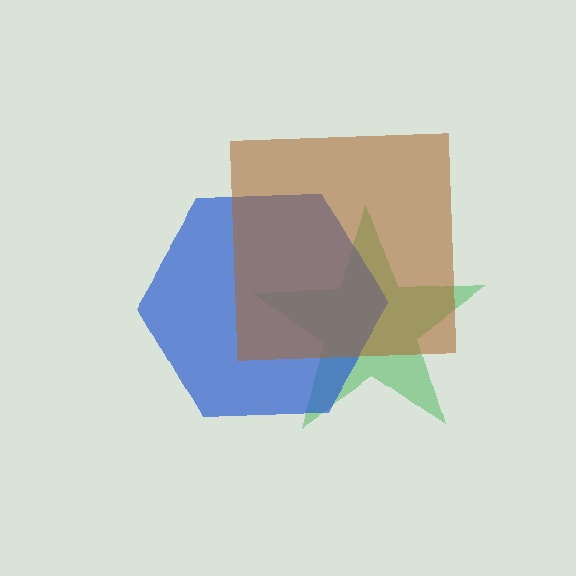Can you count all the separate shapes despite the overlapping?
Yes, there are 3 separate shapes.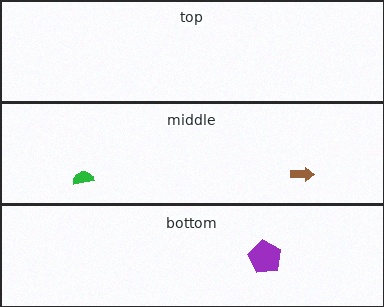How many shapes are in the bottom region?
1.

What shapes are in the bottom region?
The purple pentagon.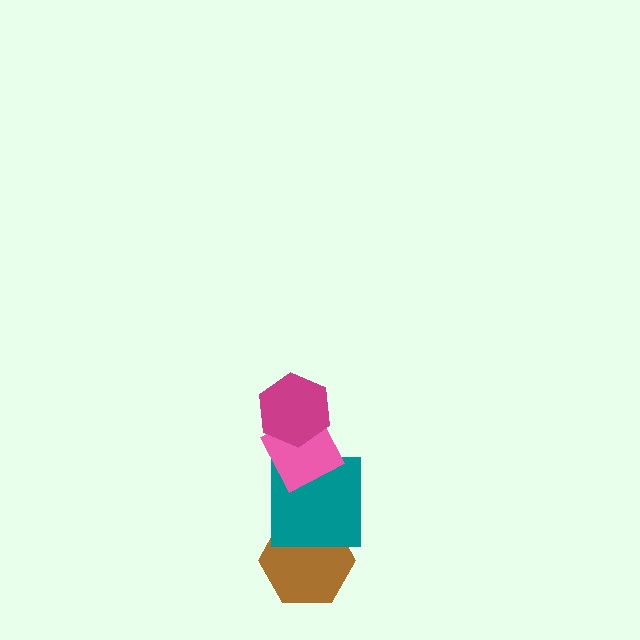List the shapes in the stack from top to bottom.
From top to bottom: the magenta hexagon, the pink diamond, the teal square, the brown hexagon.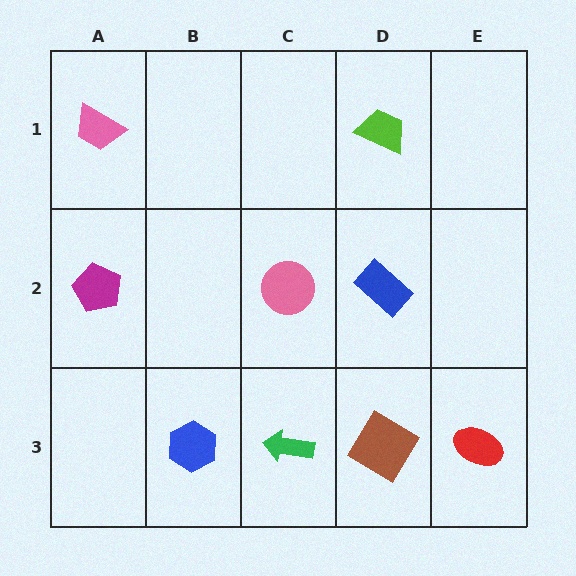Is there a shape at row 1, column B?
No, that cell is empty.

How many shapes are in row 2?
3 shapes.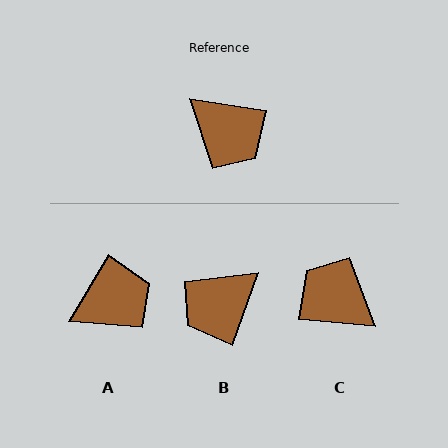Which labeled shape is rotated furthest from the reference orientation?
C, about 176 degrees away.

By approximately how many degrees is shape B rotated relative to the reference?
Approximately 100 degrees clockwise.